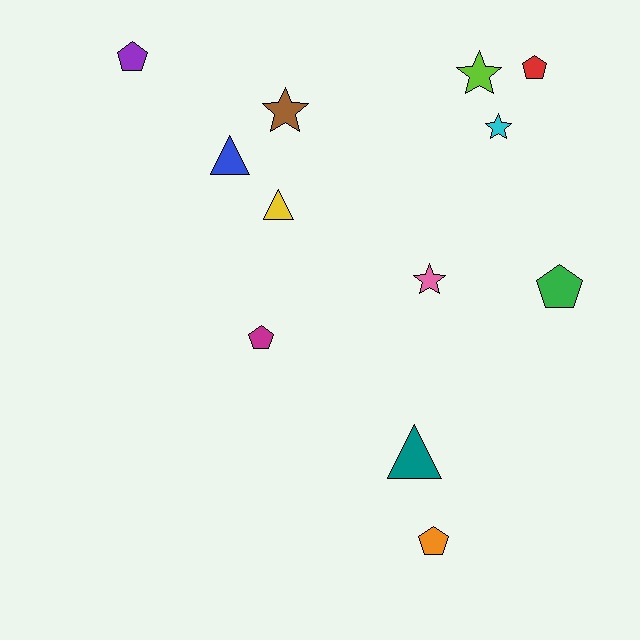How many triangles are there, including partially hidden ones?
There are 3 triangles.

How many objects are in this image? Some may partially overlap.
There are 12 objects.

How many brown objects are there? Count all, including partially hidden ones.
There is 1 brown object.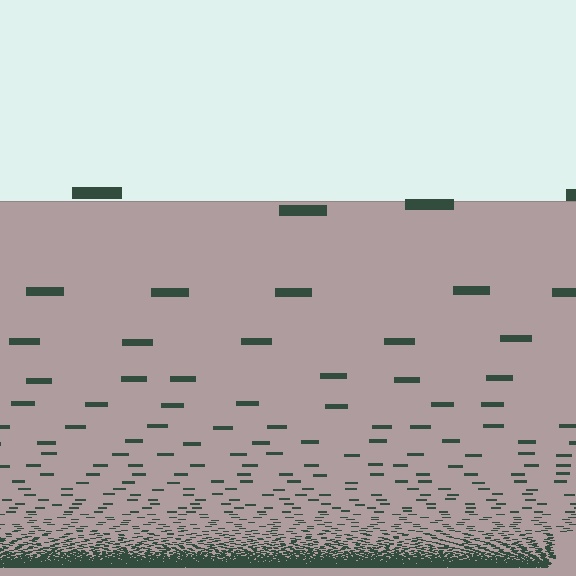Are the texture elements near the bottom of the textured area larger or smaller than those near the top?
Smaller. The gradient is inverted — elements near the bottom are smaller and denser.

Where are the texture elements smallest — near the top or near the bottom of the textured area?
Near the bottom.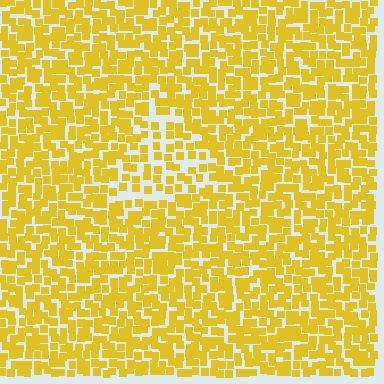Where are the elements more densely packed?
The elements are more densely packed outside the triangle boundary.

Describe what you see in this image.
The image contains small yellow elements arranged at two different densities. A triangle-shaped region is visible where the elements are less densely packed than the surrounding area.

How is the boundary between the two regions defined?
The boundary is defined by a change in element density (approximately 1.7x ratio). All elements are the same color, size, and shape.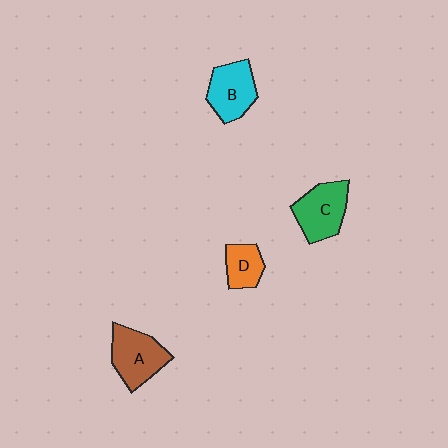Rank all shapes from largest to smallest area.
From largest to smallest: A (brown), C (green), B (cyan), D (orange).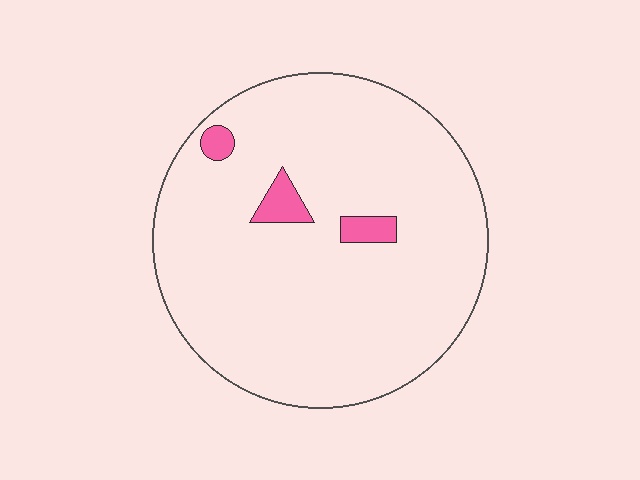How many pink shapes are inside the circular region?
3.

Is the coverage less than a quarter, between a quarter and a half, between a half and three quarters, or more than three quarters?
Less than a quarter.